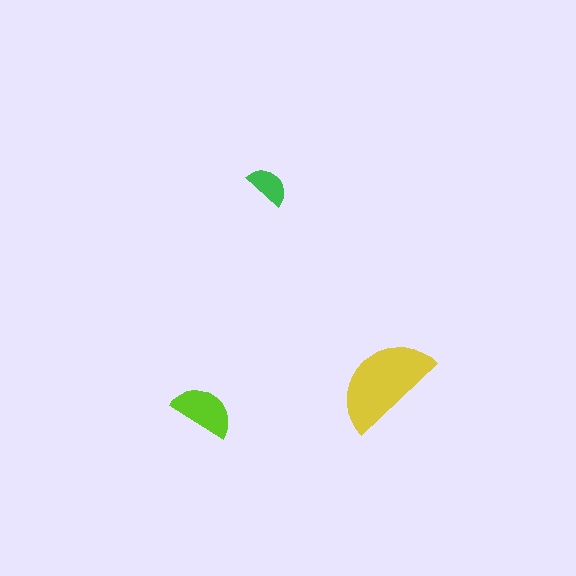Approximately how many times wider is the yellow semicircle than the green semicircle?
About 2.5 times wider.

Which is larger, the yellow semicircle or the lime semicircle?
The yellow one.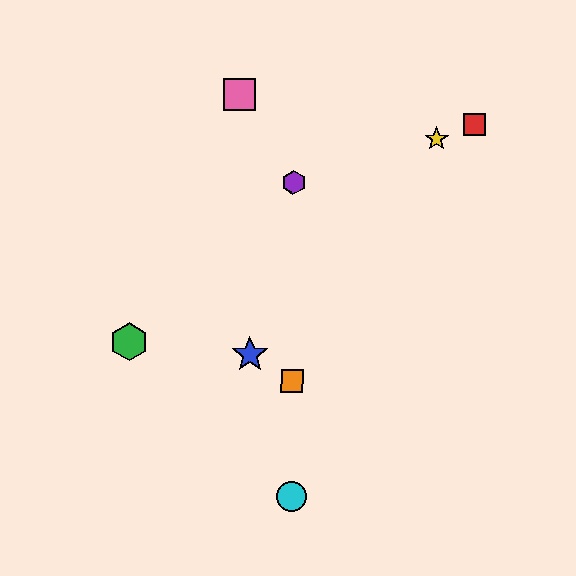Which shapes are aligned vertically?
The purple hexagon, the orange square, the cyan circle are aligned vertically.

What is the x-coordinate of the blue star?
The blue star is at x≈250.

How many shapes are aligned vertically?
3 shapes (the purple hexagon, the orange square, the cyan circle) are aligned vertically.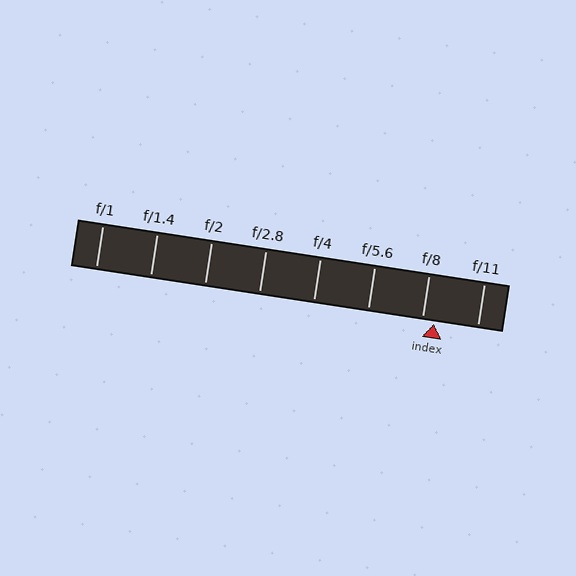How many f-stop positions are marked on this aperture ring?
There are 8 f-stop positions marked.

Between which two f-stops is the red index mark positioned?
The index mark is between f/8 and f/11.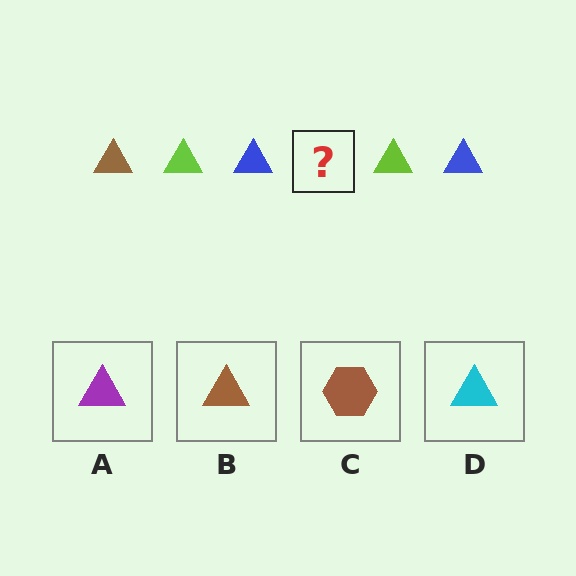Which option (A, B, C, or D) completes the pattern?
B.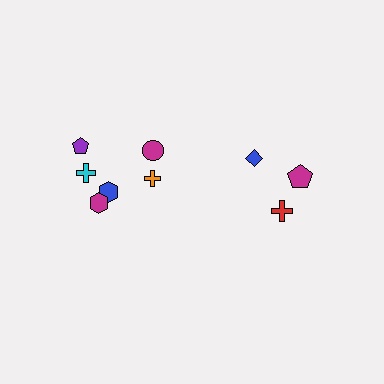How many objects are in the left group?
There are 6 objects.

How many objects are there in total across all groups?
There are 9 objects.